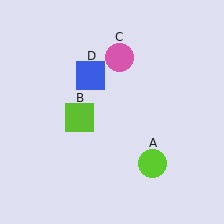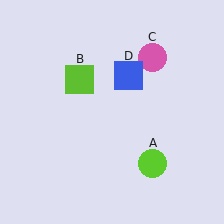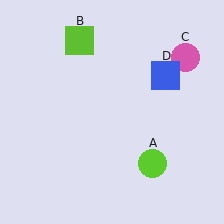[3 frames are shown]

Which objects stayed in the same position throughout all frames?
Lime circle (object A) remained stationary.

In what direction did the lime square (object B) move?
The lime square (object B) moved up.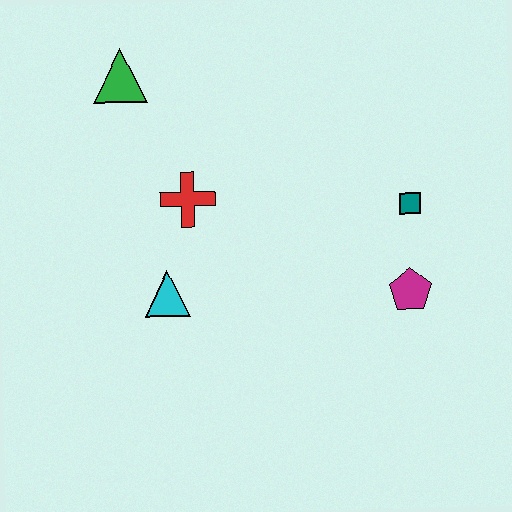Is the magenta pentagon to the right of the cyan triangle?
Yes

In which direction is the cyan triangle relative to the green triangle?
The cyan triangle is below the green triangle.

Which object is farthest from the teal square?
The green triangle is farthest from the teal square.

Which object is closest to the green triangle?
The red cross is closest to the green triangle.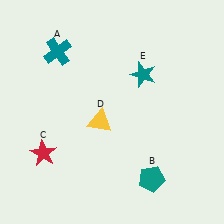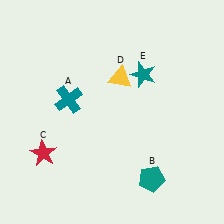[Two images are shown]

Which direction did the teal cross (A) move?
The teal cross (A) moved down.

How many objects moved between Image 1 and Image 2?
2 objects moved between the two images.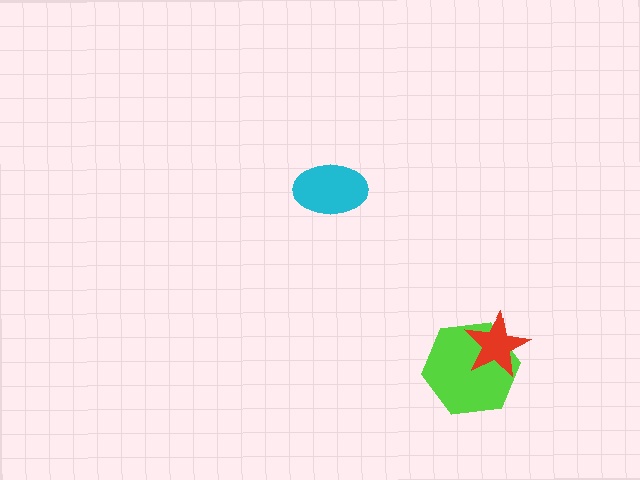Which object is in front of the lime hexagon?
The red star is in front of the lime hexagon.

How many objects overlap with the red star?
1 object overlaps with the red star.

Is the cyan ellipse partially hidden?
No, no other shape covers it.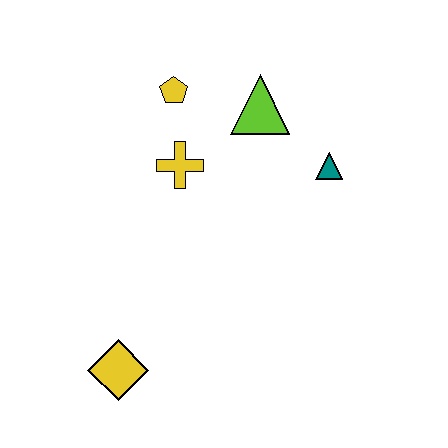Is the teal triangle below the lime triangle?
Yes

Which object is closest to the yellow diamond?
The yellow cross is closest to the yellow diamond.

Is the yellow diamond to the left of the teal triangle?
Yes